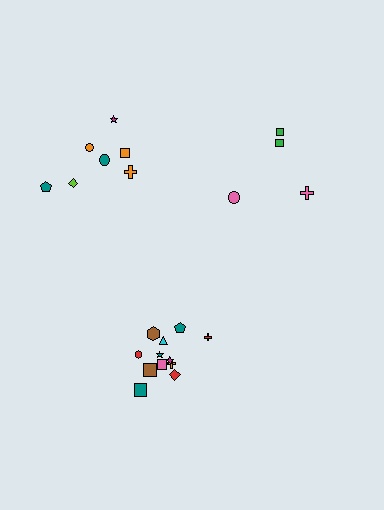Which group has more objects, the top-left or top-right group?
The top-left group.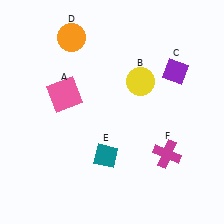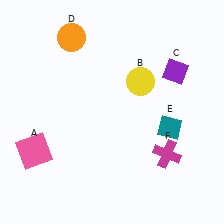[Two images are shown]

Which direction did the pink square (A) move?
The pink square (A) moved down.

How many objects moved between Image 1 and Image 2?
2 objects moved between the two images.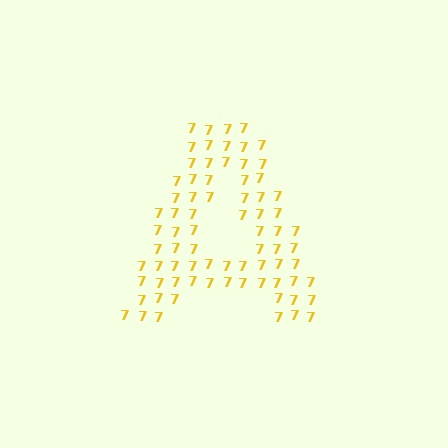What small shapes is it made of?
It is made of small digit 7's.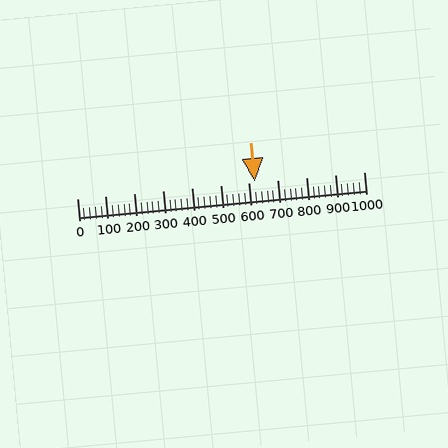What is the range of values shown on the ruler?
The ruler shows values from 0 to 1000.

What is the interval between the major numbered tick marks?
The major tick marks are spaced 100 units apart.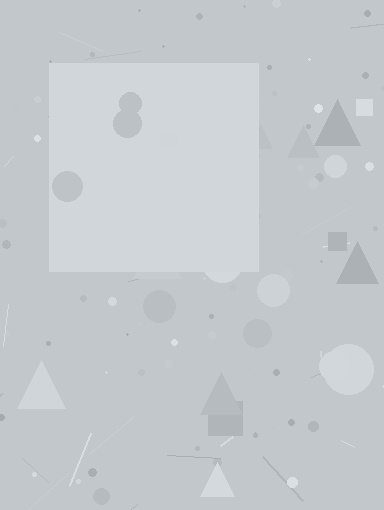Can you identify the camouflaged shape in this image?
The camouflaged shape is a square.